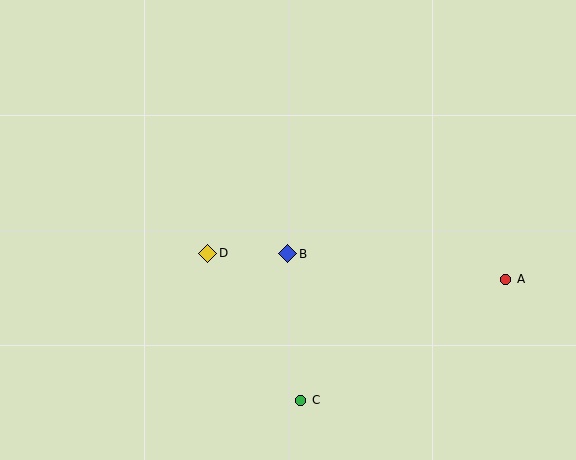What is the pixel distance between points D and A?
The distance between D and A is 299 pixels.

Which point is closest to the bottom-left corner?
Point D is closest to the bottom-left corner.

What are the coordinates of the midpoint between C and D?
The midpoint between C and D is at (254, 327).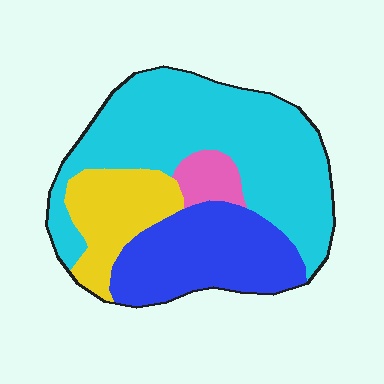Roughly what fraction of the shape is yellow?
Yellow takes up about one sixth (1/6) of the shape.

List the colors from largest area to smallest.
From largest to smallest: cyan, blue, yellow, pink.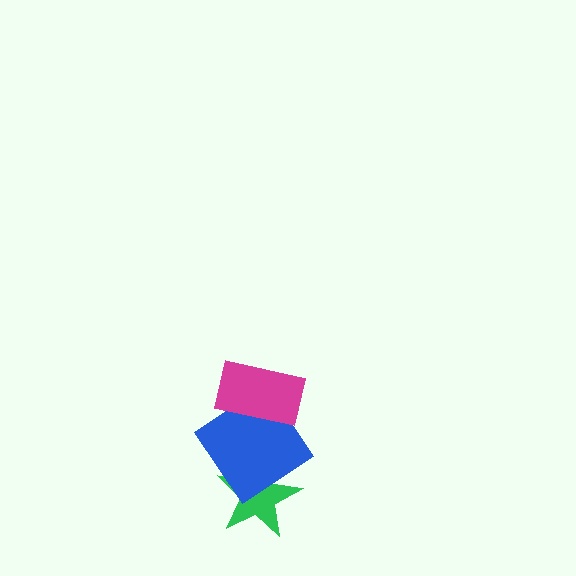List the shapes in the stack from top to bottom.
From top to bottom: the magenta rectangle, the blue diamond, the green star.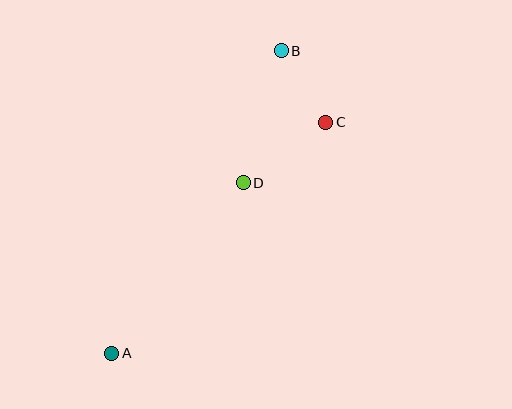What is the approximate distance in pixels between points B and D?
The distance between B and D is approximately 137 pixels.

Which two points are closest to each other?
Points B and C are closest to each other.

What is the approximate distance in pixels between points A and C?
The distance between A and C is approximately 315 pixels.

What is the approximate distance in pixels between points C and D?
The distance between C and D is approximately 102 pixels.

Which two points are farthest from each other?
Points A and B are farthest from each other.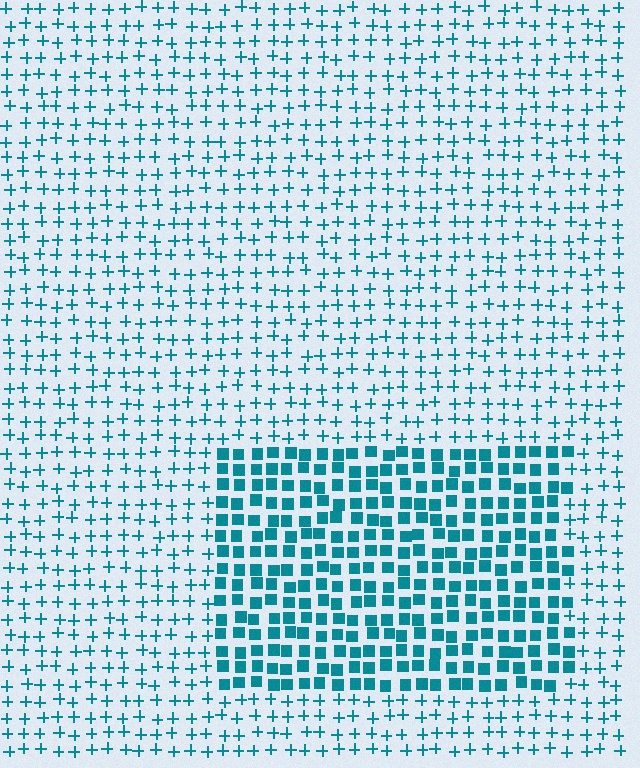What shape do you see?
I see a rectangle.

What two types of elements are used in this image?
The image uses squares inside the rectangle region and plus signs outside it.